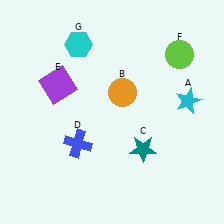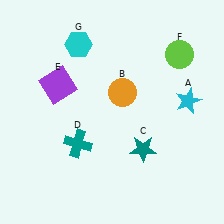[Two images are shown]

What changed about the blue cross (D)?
In Image 1, D is blue. In Image 2, it changed to teal.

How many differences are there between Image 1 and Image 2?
There is 1 difference between the two images.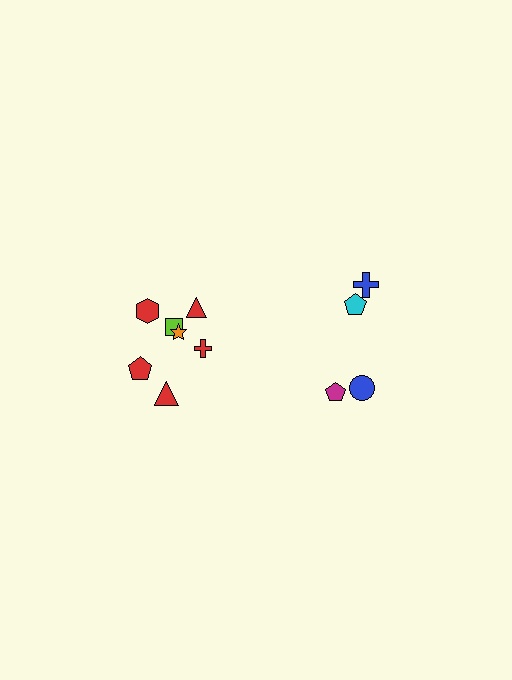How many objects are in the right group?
There are 4 objects.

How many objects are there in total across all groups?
There are 11 objects.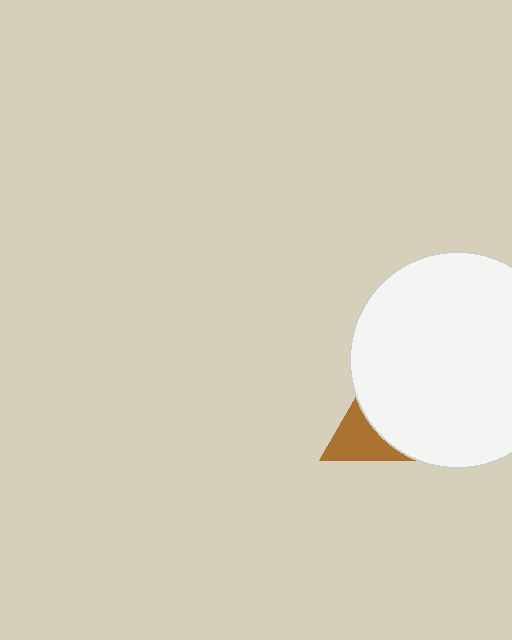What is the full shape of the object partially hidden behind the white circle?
The partially hidden object is a brown triangle.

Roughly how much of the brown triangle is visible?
A small part of it is visible (roughly 36%).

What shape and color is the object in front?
The object in front is a white circle.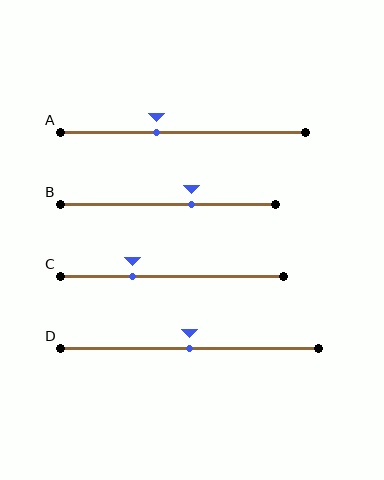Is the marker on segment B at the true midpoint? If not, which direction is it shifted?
No, the marker on segment B is shifted to the right by about 11% of the segment length.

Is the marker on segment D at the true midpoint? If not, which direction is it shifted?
Yes, the marker on segment D is at the true midpoint.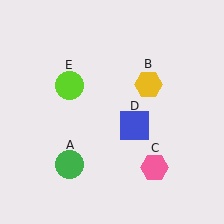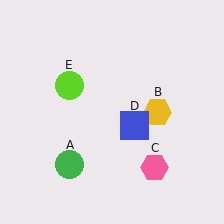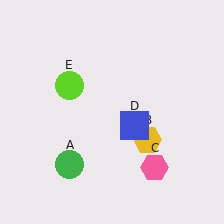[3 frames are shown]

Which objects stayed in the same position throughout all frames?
Green circle (object A) and pink hexagon (object C) and blue square (object D) and lime circle (object E) remained stationary.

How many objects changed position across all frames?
1 object changed position: yellow hexagon (object B).